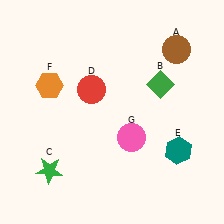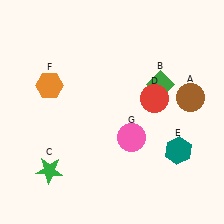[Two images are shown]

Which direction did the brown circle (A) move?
The brown circle (A) moved down.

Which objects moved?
The objects that moved are: the brown circle (A), the red circle (D).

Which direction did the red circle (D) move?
The red circle (D) moved right.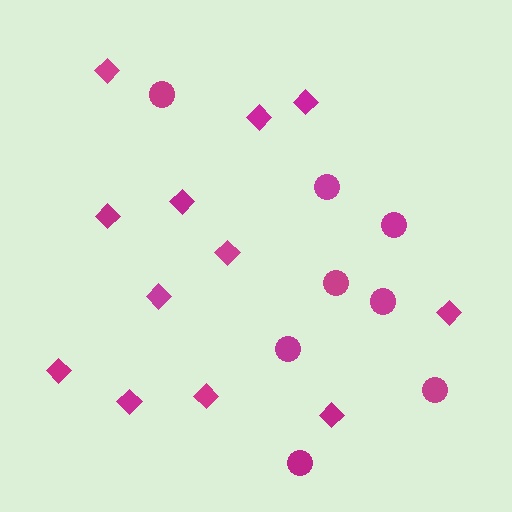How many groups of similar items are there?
There are 2 groups: one group of circles (8) and one group of diamonds (12).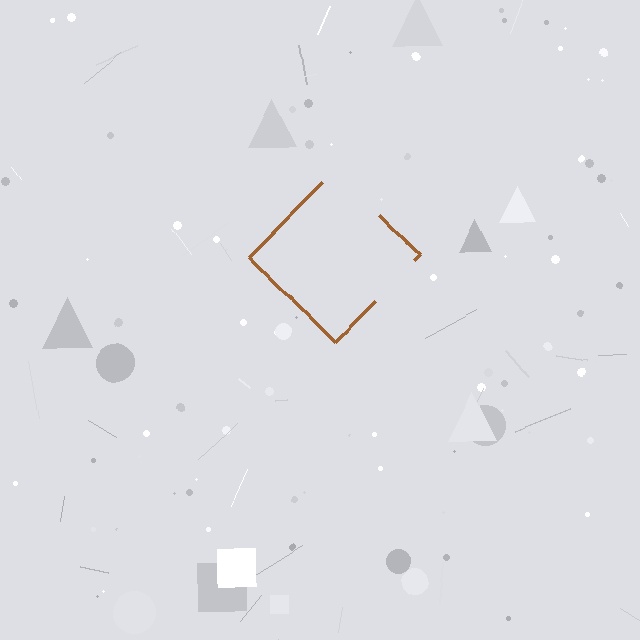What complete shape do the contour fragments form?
The contour fragments form a diamond.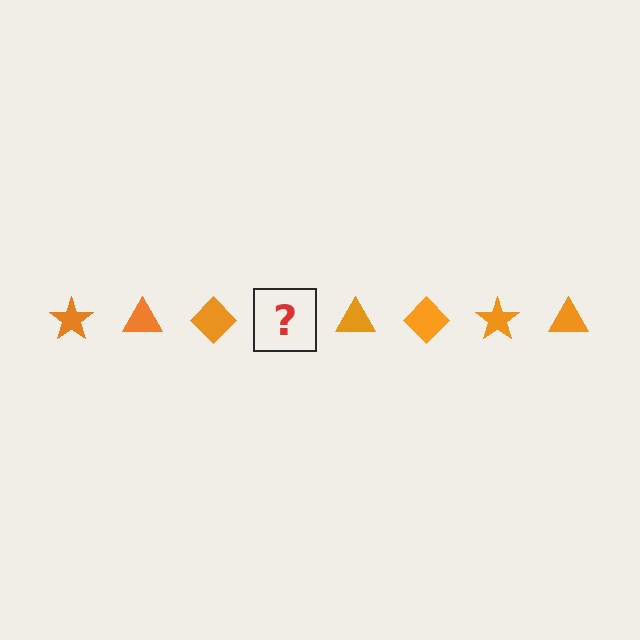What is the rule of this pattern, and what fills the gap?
The rule is that the pattern cycles through star, triangle, diamond shapes in orange. The gap should be filled with an orange star.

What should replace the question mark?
The question mark should be replaced with an orange star.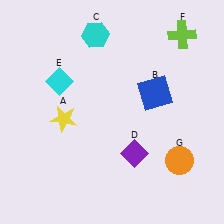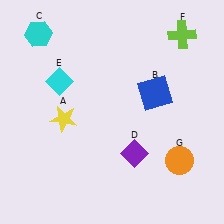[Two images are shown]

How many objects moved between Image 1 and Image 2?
1 object moved between the two images.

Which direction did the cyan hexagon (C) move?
The cyan hexagon (C) moved left.